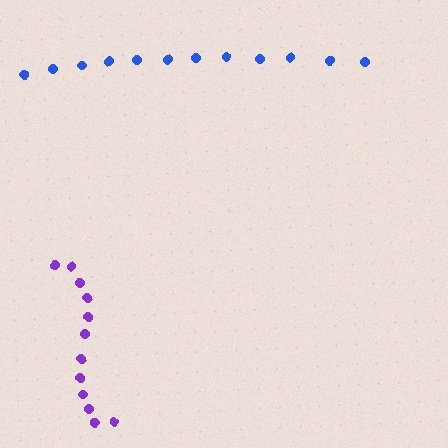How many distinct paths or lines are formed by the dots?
There are 2 distinct paths.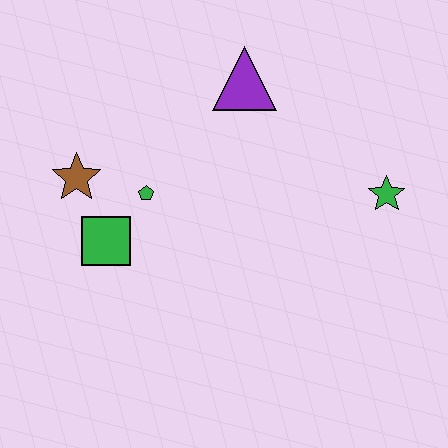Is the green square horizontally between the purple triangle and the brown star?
Yes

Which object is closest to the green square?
The green pentagon is closest to the green square.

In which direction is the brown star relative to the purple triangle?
The brown star is to the left of the purple triangle.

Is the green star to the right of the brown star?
Yes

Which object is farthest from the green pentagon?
The green star is farthest from the green pentagon.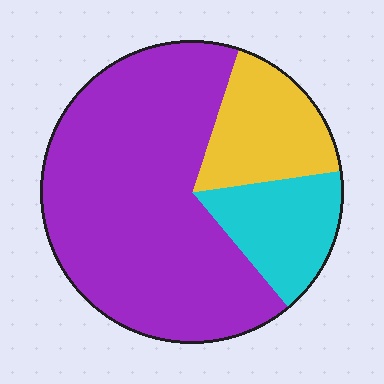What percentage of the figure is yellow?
Yellow takes up about one sixth (1/6) of the figure.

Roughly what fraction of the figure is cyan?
Cyan covers 16% of the figure.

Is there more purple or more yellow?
Purple.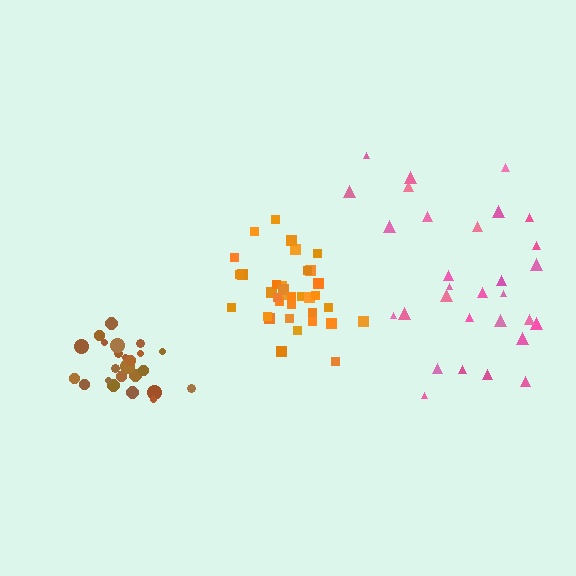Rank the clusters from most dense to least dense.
brown, orange, pink.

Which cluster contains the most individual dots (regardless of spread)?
Orange (35).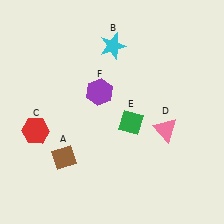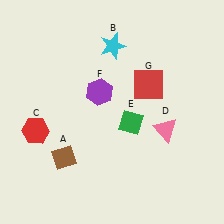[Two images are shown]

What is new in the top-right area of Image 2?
A red square (G) was added in the top-right area of Image 2.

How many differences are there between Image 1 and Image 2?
There is 1 difference between the two images.